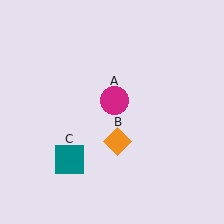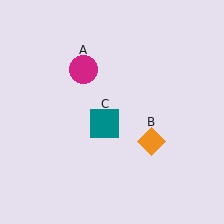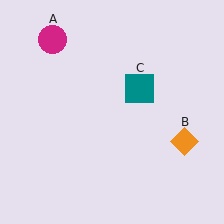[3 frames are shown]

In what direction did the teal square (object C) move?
The teal square (object C) moved up and to the right.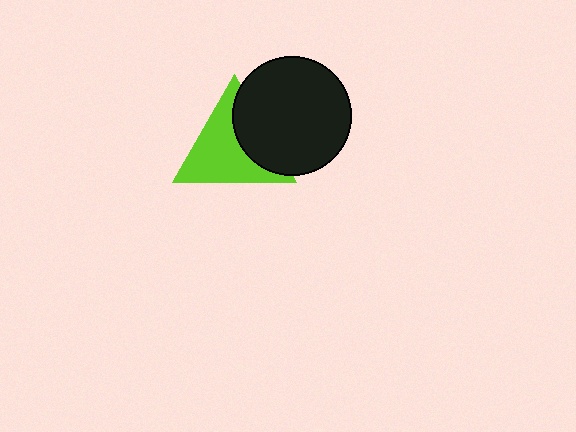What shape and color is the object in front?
The object in front is a black circle.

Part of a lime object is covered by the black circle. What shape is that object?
It is a triangle.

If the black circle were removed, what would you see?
You would see the complete lime triangle.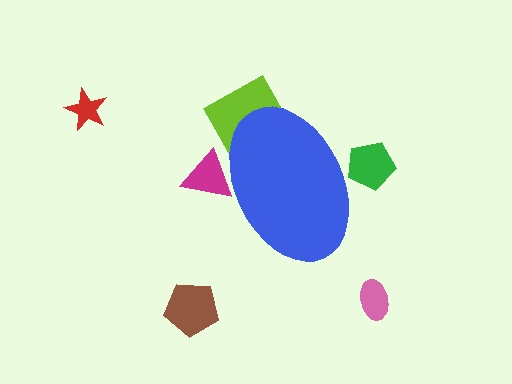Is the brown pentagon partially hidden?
No, the brown pentagon is fully visible.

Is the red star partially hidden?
No, the red star is fully visible.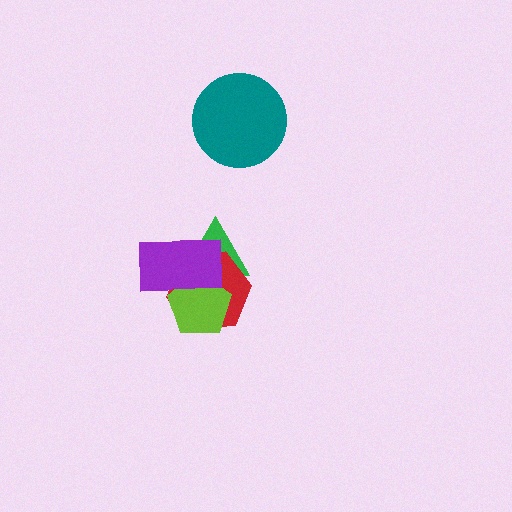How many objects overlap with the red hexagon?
3 objects overlap with the red hexagon.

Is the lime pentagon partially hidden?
Yes, it is partially covered by another shape.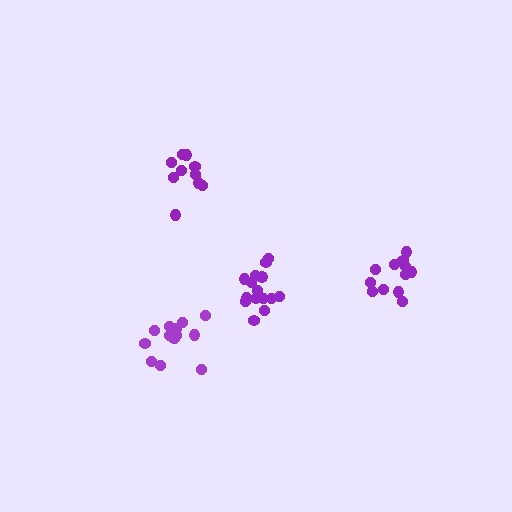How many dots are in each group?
Group 1: 15 dots, Group 2: 10 dots, Group 3: 12 dots, Group 4: 15 dots (52 total).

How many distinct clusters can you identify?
There are 4 distinct clusters.